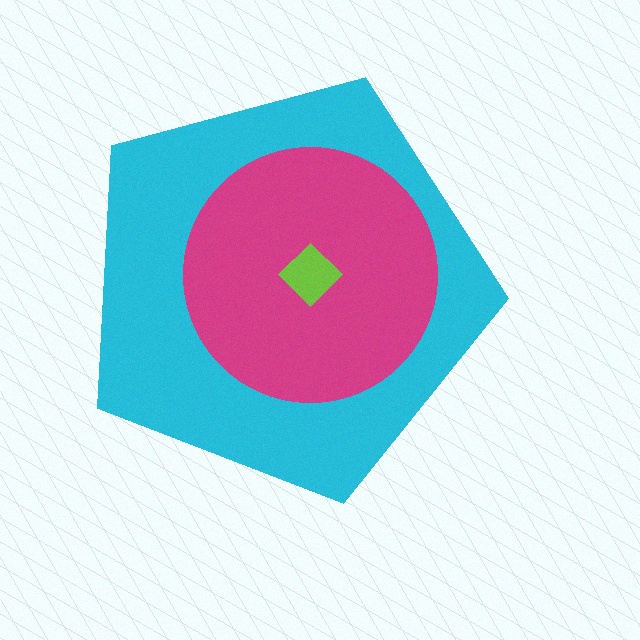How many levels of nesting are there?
3.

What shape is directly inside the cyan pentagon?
The magenta circle.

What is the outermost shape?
The cyan pentagon.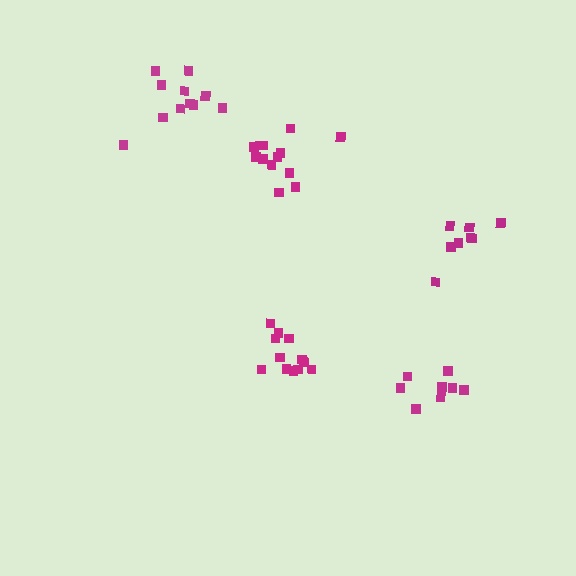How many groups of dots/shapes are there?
There are 5 groups.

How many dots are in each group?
Group 1: 8 dots, Group 2: 12 dots, Group 3: 8 dots, Group 4: 13 dots, Group 5: 11 dots (52 total).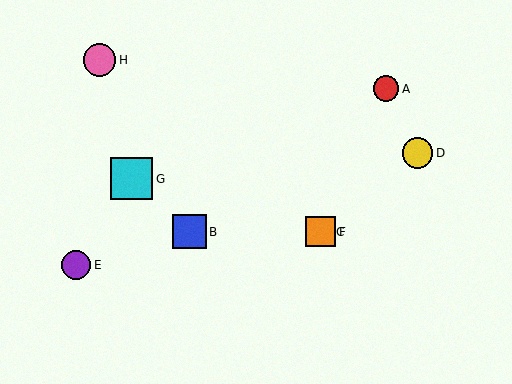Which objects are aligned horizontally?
Objects B, C, F are aligned horizontally.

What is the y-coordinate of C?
Object C is at y≈232.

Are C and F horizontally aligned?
Yes, both are at y≈232.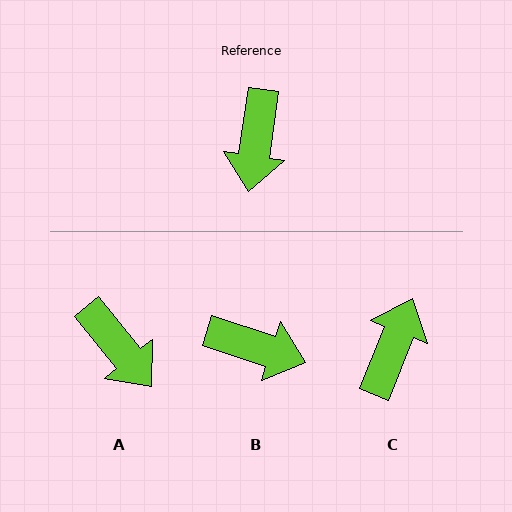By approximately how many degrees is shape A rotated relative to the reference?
Approximately 48 degrees counter-clockwise.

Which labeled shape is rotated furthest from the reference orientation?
C, about 167 degrees away.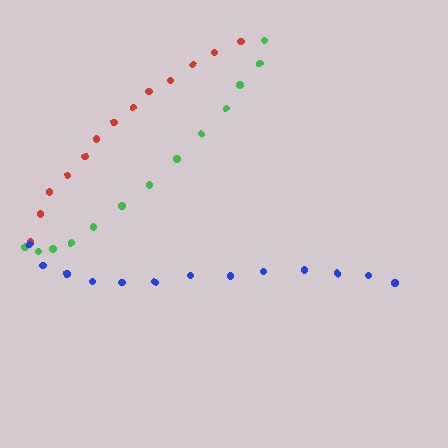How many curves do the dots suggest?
There are 3 distinct paths.